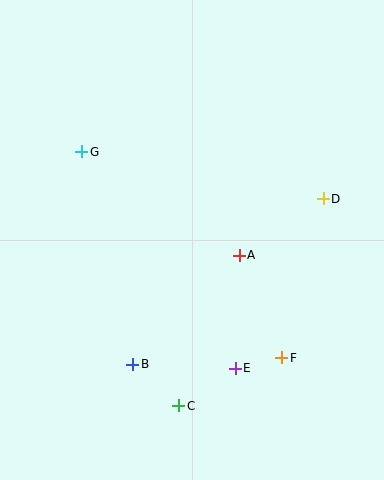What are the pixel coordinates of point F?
Point F is at (282, 358).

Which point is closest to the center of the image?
Point A at (239, 255) is closest to the center.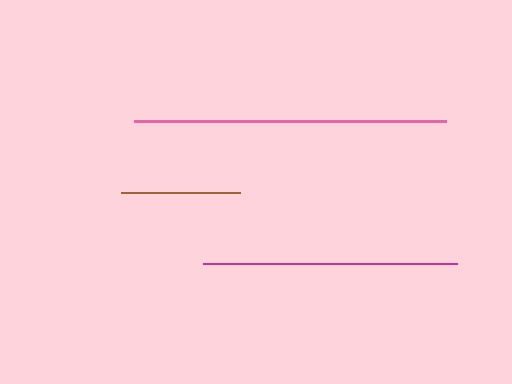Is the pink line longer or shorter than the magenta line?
The pink line is longer than the magenta line.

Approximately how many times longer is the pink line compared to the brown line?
The pink line is approximately 2.6 times the length of the brown line.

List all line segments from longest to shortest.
From longest to shortest: pink, magenta, brown.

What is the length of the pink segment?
The pink segment is approximately 312 pixels long.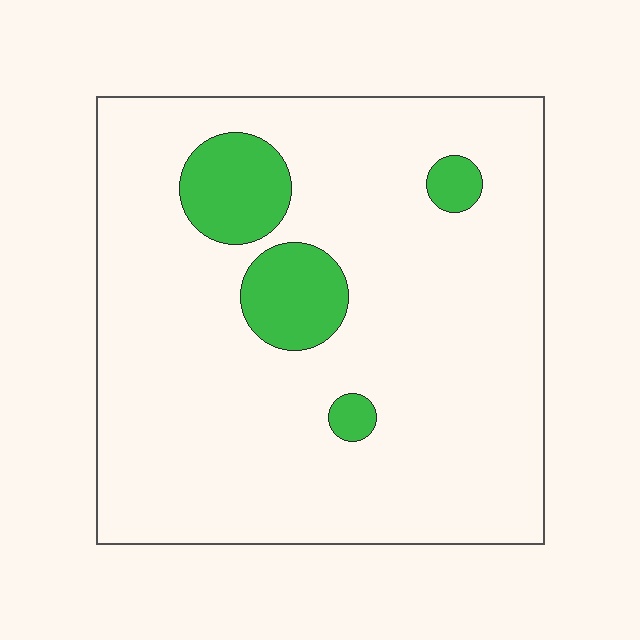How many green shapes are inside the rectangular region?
4.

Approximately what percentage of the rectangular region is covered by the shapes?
Approximately 10%.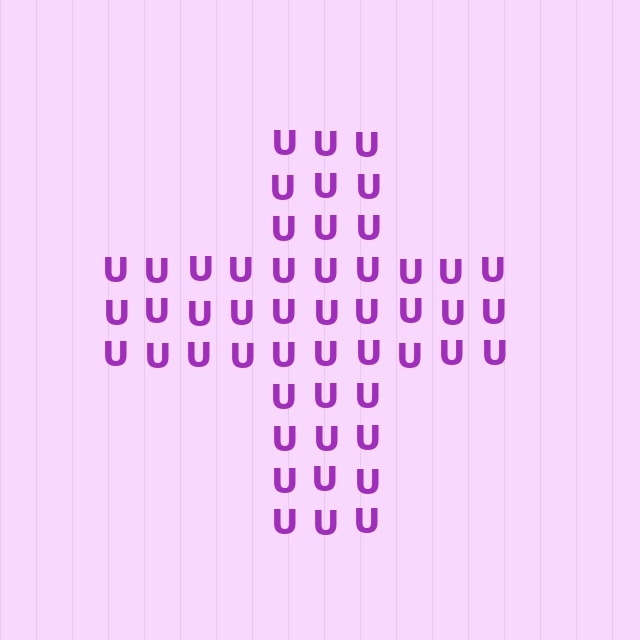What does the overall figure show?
The overall figure shows a cross.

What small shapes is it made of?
It is made of small letter U's.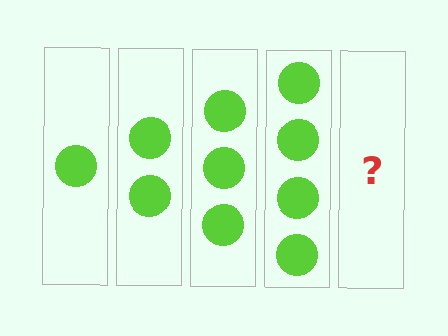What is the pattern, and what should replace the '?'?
The pattern is that each step adds one more circle. The '?' should be 5 circles.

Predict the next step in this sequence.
The next step is 5 circles.